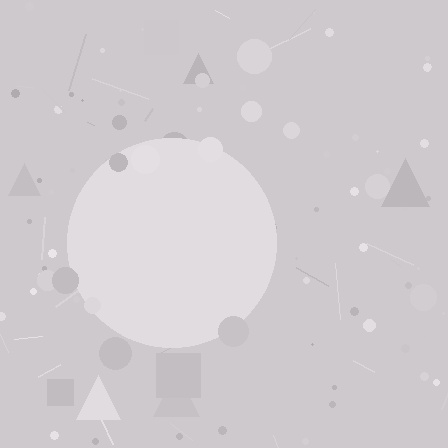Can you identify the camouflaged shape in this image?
The camouflaged shape is a circle.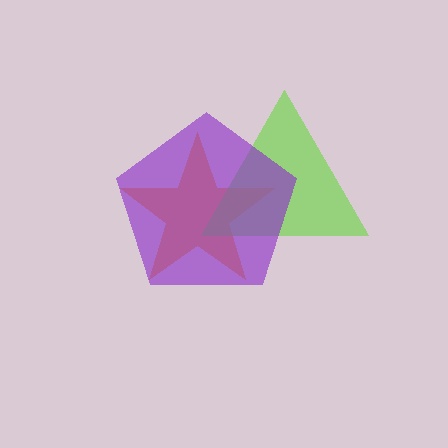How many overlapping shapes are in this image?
There are 3 overlapping shapes in the image.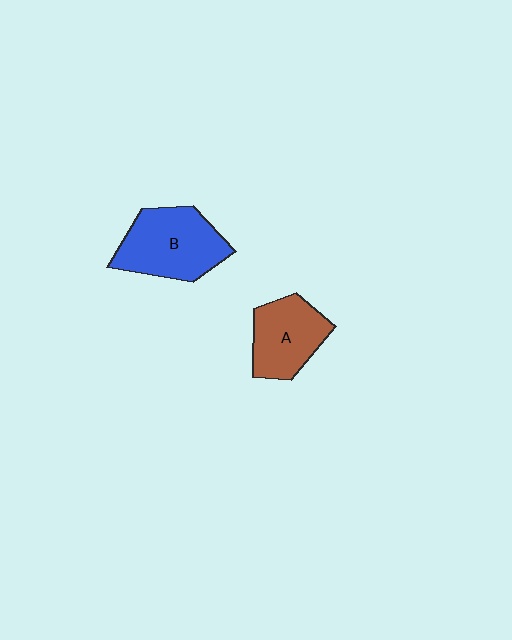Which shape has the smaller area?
Shape A (brown).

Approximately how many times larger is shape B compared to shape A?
Approximately 1.3 times.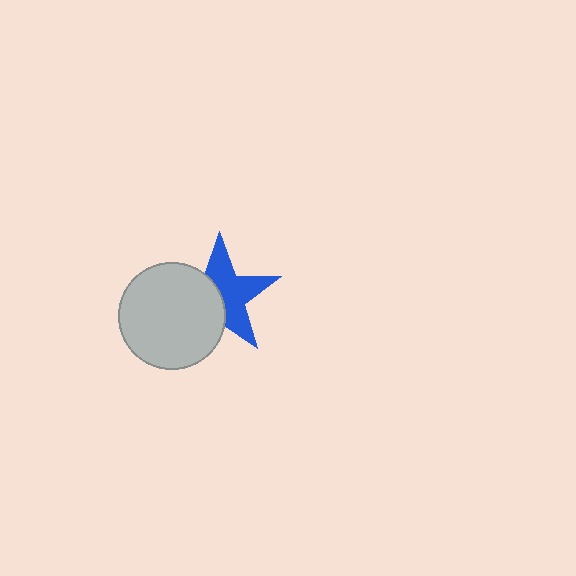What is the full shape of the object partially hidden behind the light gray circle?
The partially hidden object is a blue star.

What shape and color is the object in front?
The object in front is a light gray circle.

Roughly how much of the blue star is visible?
About half of it is visible (roughly 56%).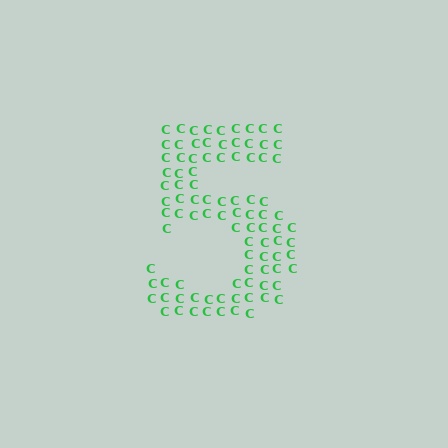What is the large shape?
The large shape is the digit 5.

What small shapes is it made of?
It is made of small letter C's.